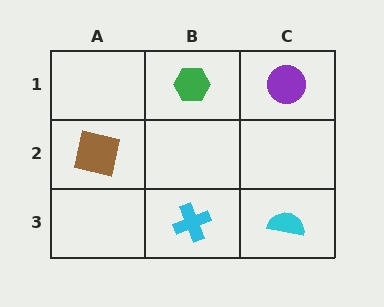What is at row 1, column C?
A purple circle.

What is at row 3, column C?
A cyan semicircle.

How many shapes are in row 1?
2 shapes.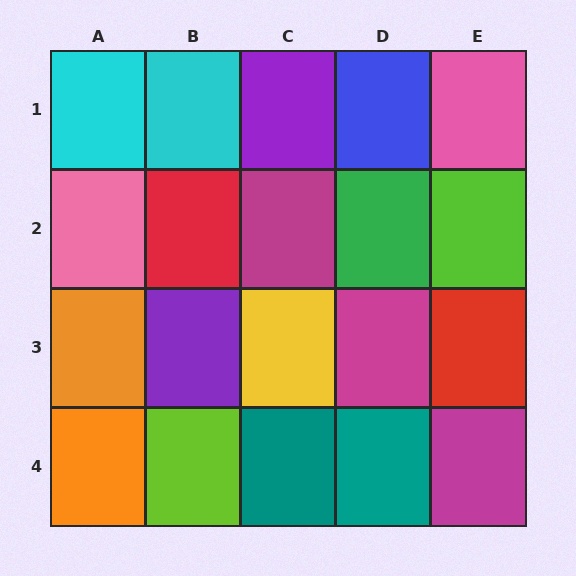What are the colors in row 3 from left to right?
Orange, purple, yellow, magenta, red.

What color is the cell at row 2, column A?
Pink.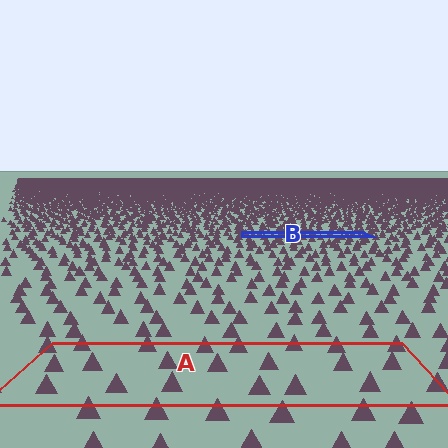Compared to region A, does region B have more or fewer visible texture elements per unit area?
Region B has more texture elements per unit area — they are packed more densely because it is farther away.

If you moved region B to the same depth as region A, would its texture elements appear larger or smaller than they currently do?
They would appear larger. At a closer depth, the same texture elements are projected at a bigger on-screen size.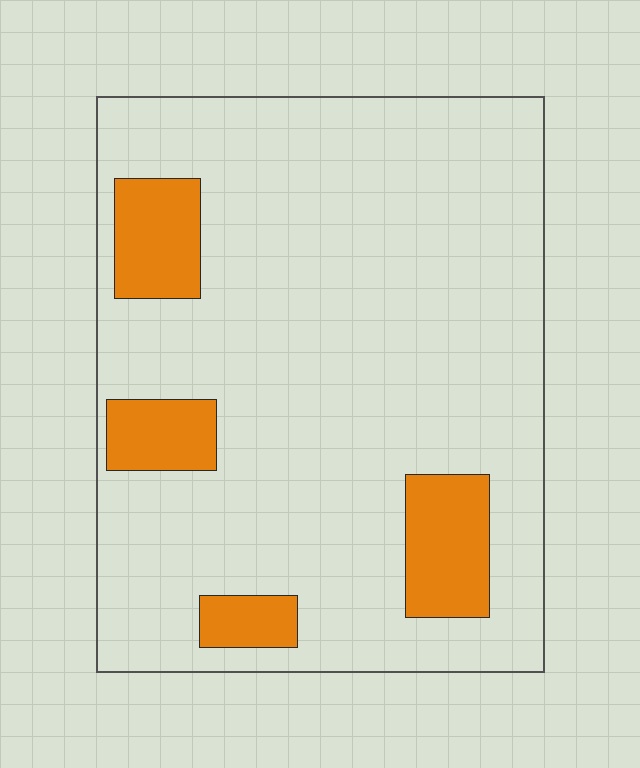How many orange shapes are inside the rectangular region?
4.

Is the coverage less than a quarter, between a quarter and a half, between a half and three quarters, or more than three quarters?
Less than a quarter.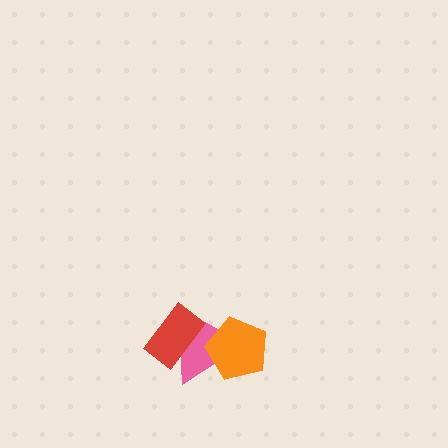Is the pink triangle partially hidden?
Yes, it is partially covered by another shape.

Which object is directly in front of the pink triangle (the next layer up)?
The red rectangle is directly in front of the pink triangle.